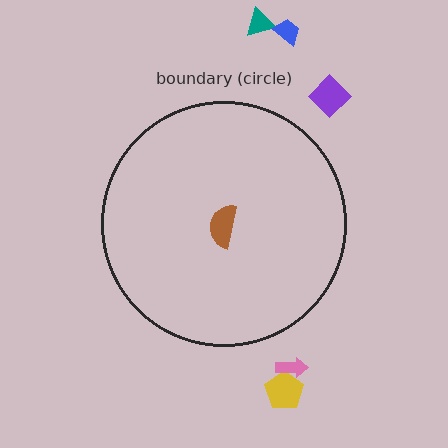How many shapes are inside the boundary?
1 inside, 5 outside.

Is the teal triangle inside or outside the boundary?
Outside.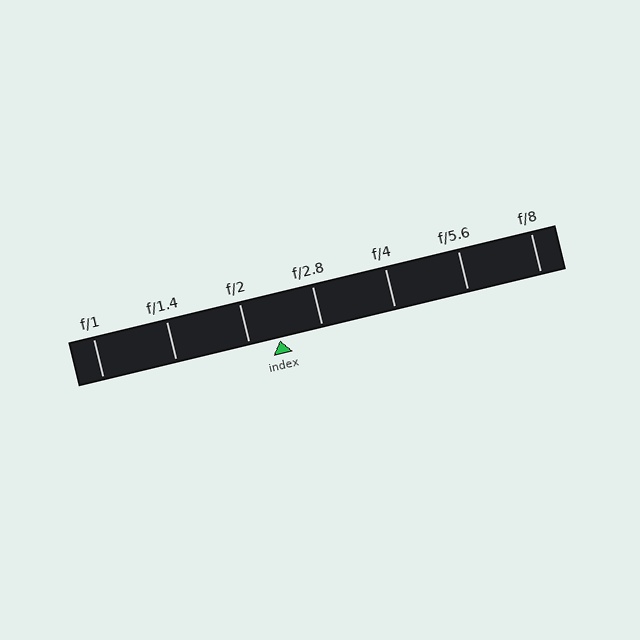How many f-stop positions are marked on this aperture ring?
There are 7 f-stop positions marked.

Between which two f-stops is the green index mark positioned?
The index mark is between f/2 and f/2.8.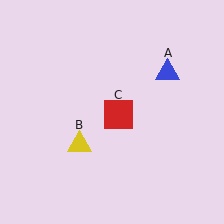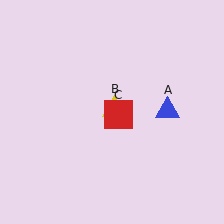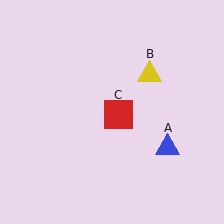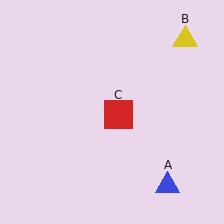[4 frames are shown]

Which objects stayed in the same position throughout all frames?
Red square (object C) remained stationary.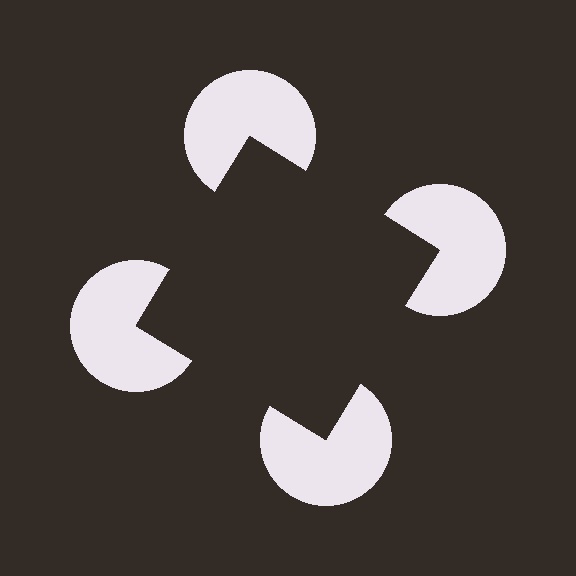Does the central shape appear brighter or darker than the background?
It typically appears slightly darker than the background, even though no actual brightness change is drawn.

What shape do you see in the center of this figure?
An illusory square — its edges are inferred from the aligned wedge cuts in the pac-man discs, not physically drawn.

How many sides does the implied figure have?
4 sides.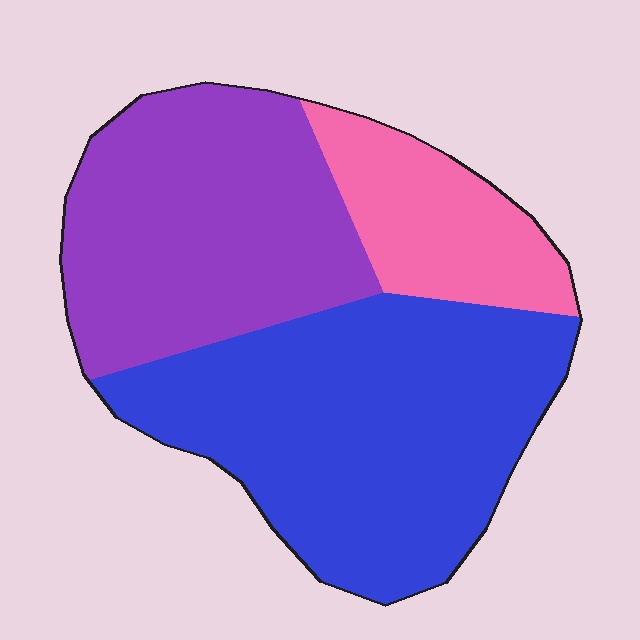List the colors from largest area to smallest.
From largest to smallest: blue, purple, pink.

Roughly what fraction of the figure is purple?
Purple takes up about three eighths (3/8) of the figure.